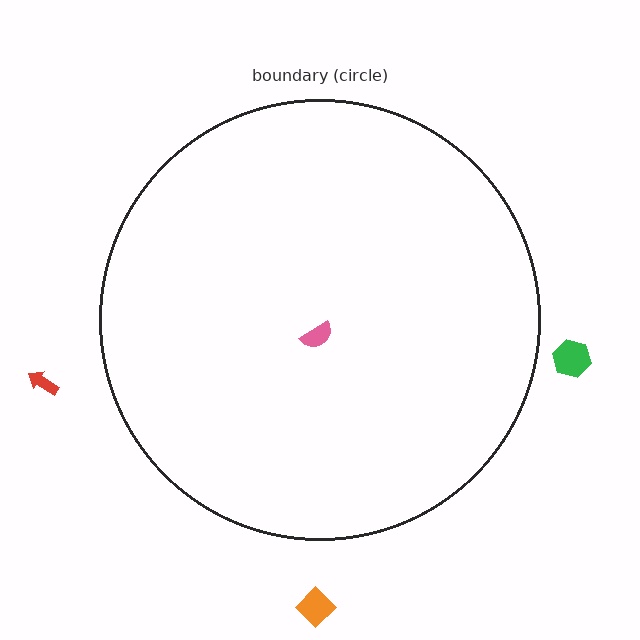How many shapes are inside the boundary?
1 inside, 3 outside.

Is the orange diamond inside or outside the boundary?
Outside.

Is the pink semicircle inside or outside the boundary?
Inside.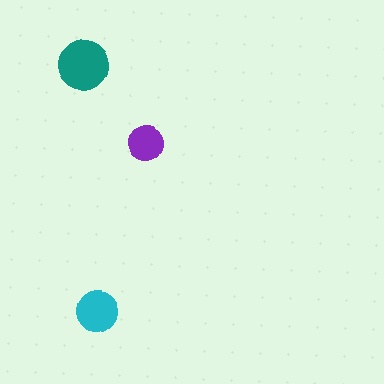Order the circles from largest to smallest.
the teal one, the cyan one, the purple one.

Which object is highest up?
The teal circle is topmost.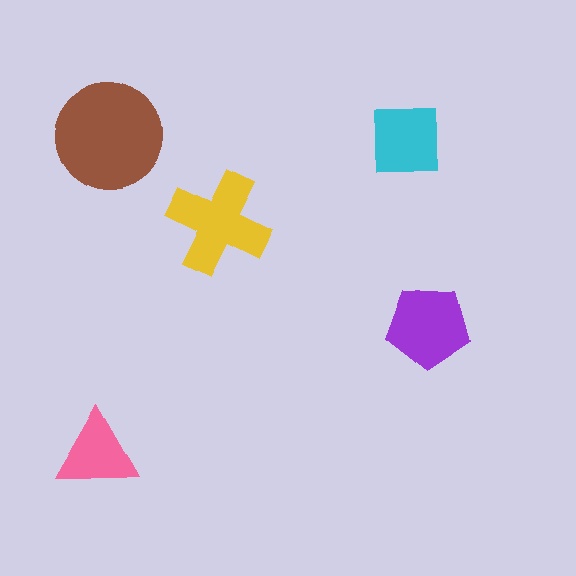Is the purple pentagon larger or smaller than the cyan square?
Larger.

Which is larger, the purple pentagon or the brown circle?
The brown circle.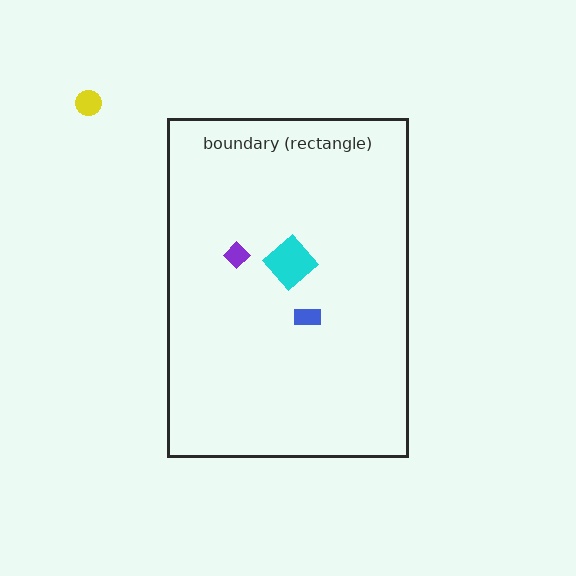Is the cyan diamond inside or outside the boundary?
Inside.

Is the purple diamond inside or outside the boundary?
Inside.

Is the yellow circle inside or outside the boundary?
Outside.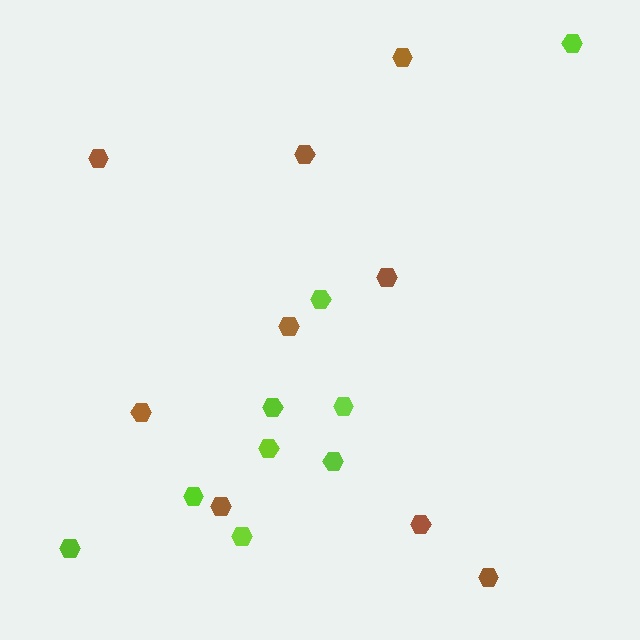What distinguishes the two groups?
There are 2 groups: one group of brown hexagons (9) and one group of lime hexagons (9).